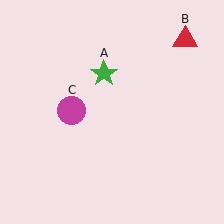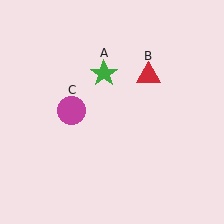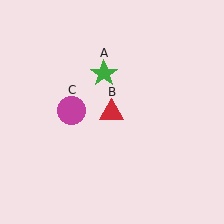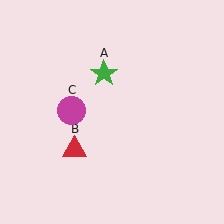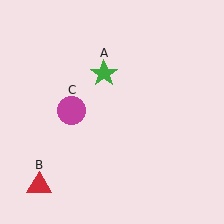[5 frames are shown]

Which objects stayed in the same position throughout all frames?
Green star (object A) and magenta circle (object C) remained stationary.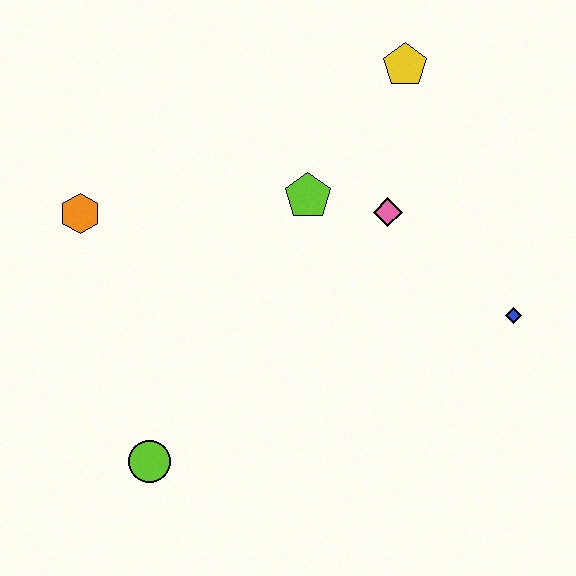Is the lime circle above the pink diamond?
No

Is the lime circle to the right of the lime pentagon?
No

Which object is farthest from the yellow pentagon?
The lime circle is farthest from the yellow pentagon.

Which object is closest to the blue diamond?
The pink diamond is closest to the blue diamond.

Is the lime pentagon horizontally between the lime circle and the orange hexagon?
No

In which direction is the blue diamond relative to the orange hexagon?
The blue diamond is to the right of the orange hexagon.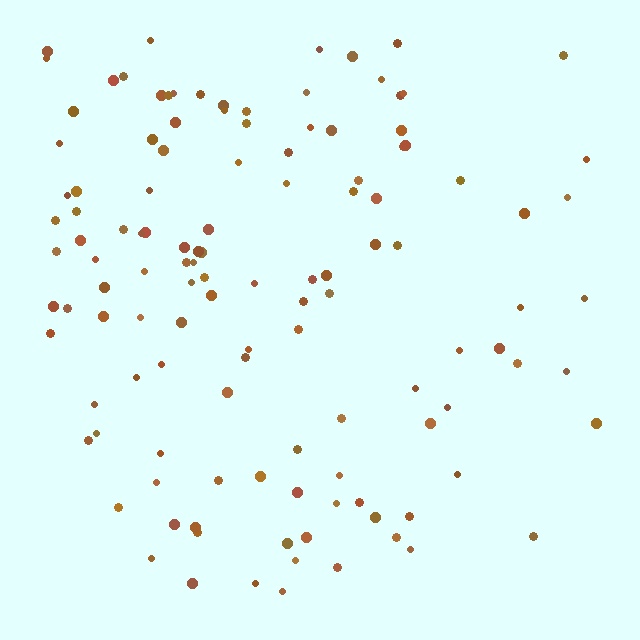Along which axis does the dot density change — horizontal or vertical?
Horizontal.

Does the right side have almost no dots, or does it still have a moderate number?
Still a moderate number, just noticeably fewer than the left.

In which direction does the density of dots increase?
From right to left, with the left side densest.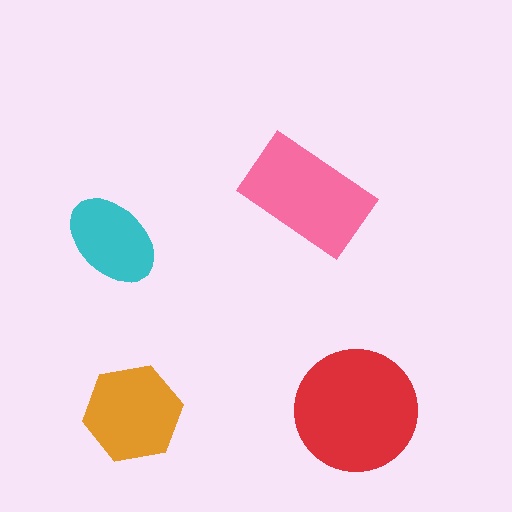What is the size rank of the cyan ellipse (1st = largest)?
4th.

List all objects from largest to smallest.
The red circle, the pink rectangle, the orange hexagon, the cyan ellipse.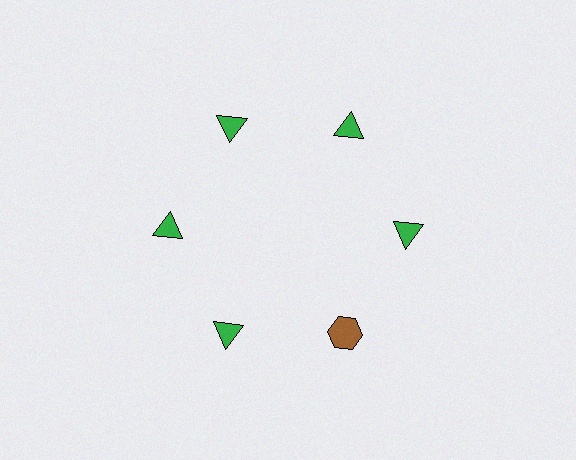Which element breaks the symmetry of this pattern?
The brown hexagon at roughly the 5 o'clock position breaks the symmetry. All other shapes are green triangles.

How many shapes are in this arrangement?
There are 6 shapes arranged in a ring pattern.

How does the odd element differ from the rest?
It differs in both color (brown instead of green) and shape (hexagon instead of triangle).